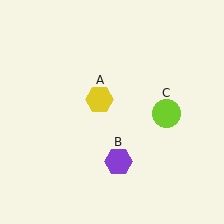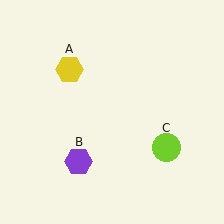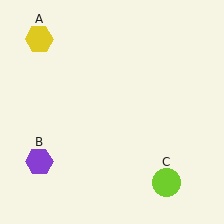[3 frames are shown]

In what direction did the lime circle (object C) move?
The lime circle (object C) moved down.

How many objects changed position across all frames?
3 objects changed position: yellow hexagon (object A), purple hexagon (object B), lime circle (object C).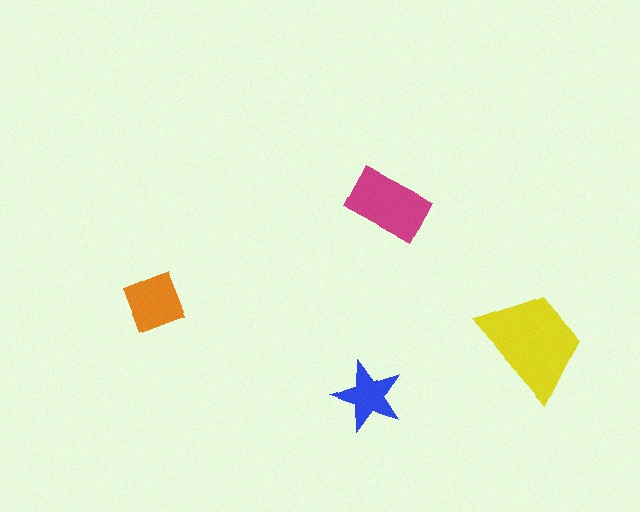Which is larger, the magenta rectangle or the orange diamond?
The magenta rectangle.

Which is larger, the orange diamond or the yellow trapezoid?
The yellow trapezoid.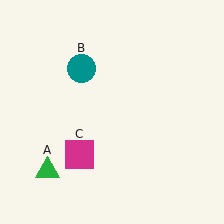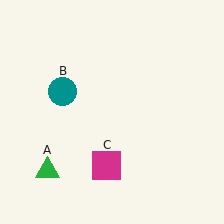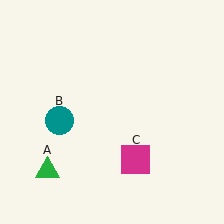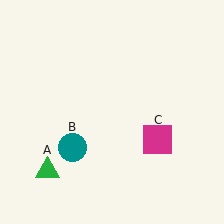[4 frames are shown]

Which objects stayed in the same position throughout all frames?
Green triangle (object A) remained stationary.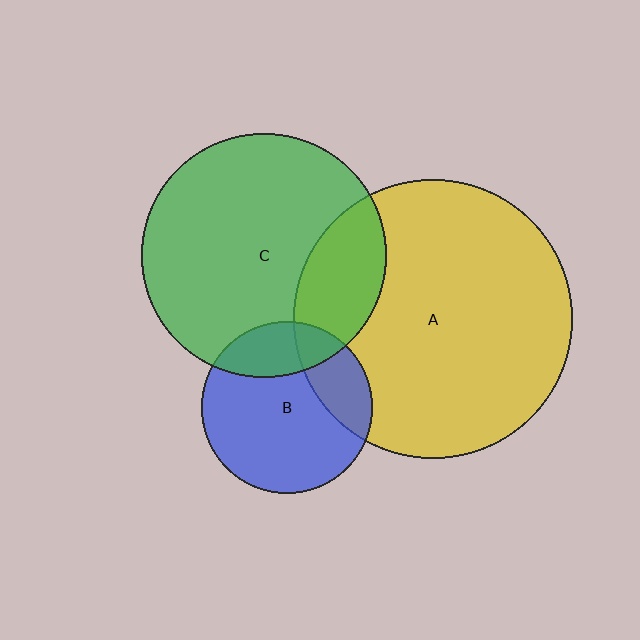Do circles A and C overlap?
Yes.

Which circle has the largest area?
Circle A (yellow).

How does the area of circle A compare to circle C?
Approximately 1.3 times.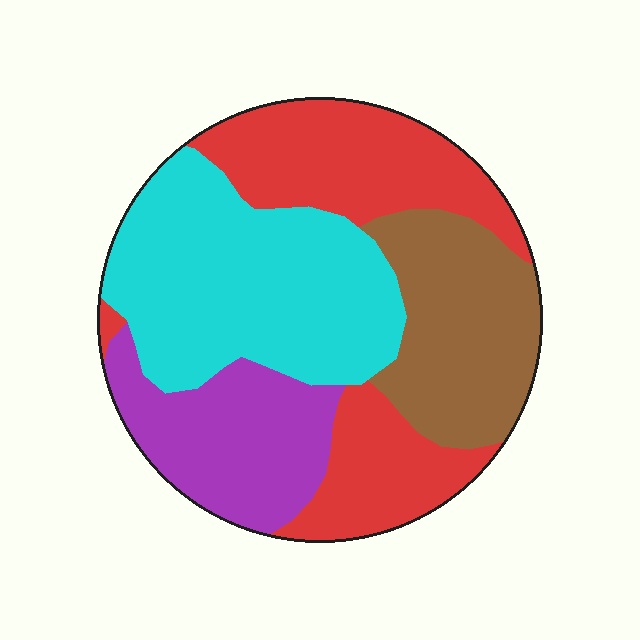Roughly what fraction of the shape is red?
Red takes up about one third (1/3) of the shape.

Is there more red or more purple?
Red.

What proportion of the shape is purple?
Purple takes up about one sixth (1/6) of the shape.